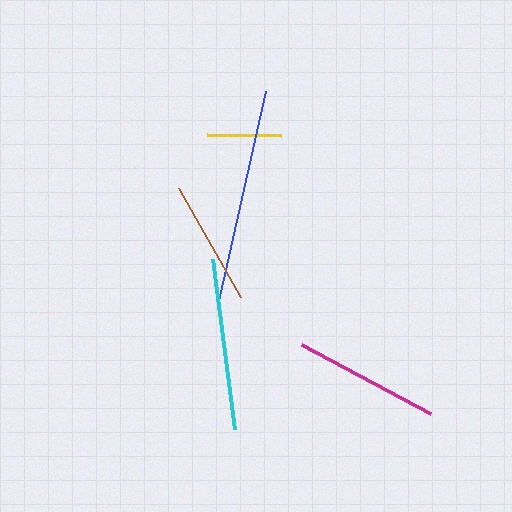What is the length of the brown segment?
The brown segment is approximately 125 pixels long.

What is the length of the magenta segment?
The magenta segment is approximately 146 pixels long.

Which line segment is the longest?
The blue line is the longest at approximately 220 pixels.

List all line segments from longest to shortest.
From longest to shortest: blue, cyan, magenta, brown, yellow.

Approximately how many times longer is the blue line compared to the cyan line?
The blue line is approximately 1.3 times the length of the cyan line.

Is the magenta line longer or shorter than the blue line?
The blue line is longer than the magenta line.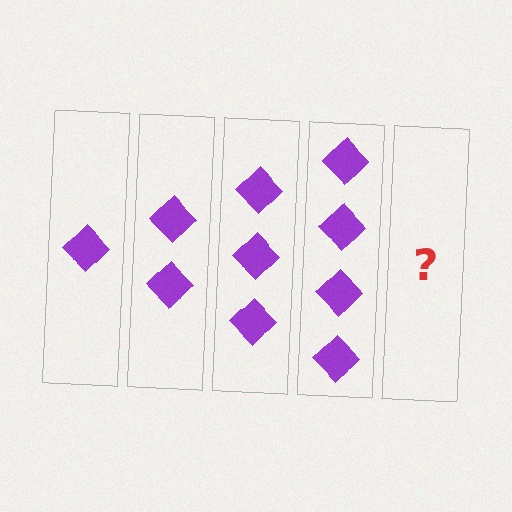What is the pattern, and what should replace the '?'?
The pattern is that each step adds one more diamond. The '?' should be 5 diamonds.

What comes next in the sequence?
The next element should be 5 diamonds.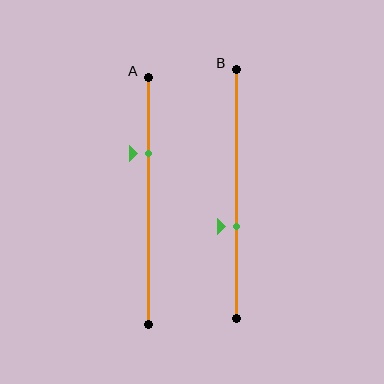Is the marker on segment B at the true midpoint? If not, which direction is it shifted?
No, the marker on segment B is shifted downward by about 13% of the segment length.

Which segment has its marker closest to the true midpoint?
Segment B has its marker closest to the true midpoint.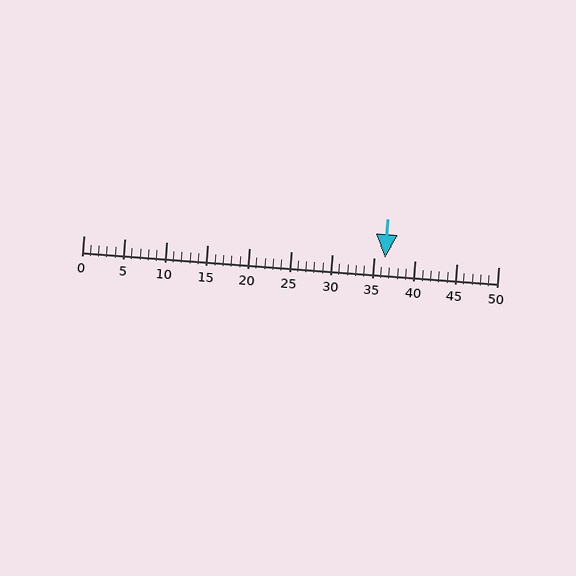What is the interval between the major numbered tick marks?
The major tick marks are spaced 5 units apart.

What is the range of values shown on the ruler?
The ruler shows values from 0 to 50.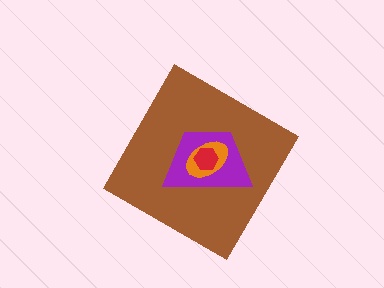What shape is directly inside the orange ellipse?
The red hexagon.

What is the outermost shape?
The brown diamond.